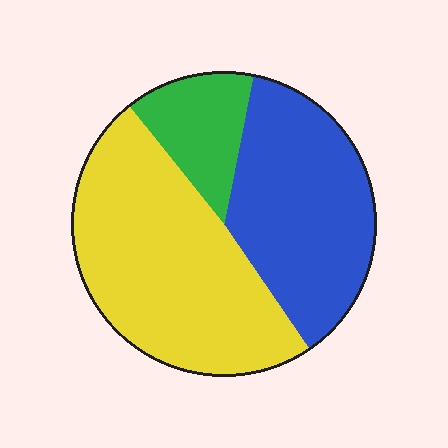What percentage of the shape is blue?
Blue covers roughly 35% of the shape.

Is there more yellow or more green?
Yellow.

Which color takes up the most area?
Yellow, at roughly 50%.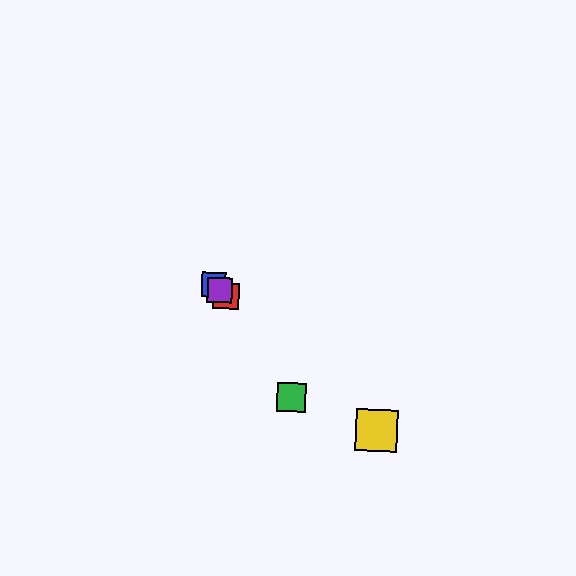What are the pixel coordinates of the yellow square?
The yellow square is at (377, 431).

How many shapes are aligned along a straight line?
4 shapes (the red square, the blue square, the yellow square, the purple square) are aligned along a straight line.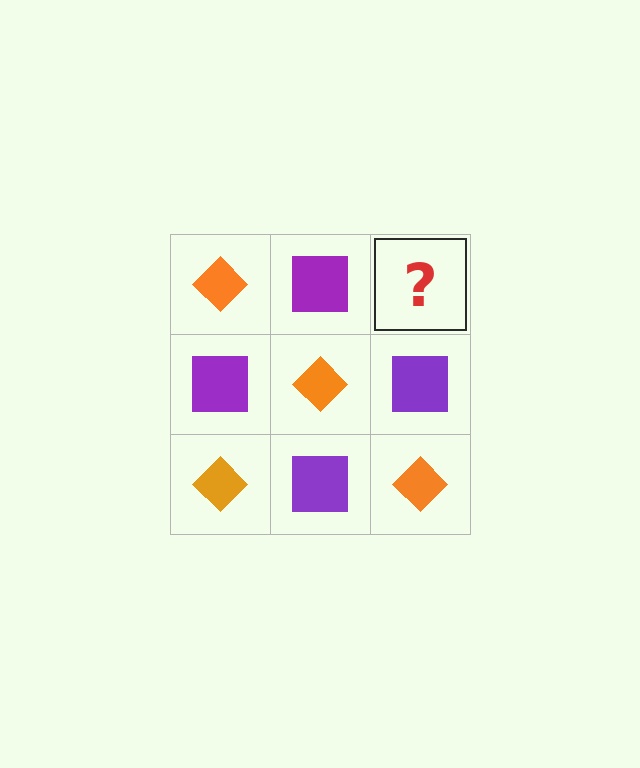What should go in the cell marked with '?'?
The missing cell should contain an orange diamond.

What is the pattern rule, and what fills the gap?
The rule is that it alternates orange diamond and purple square in a checkerboard pattern. The gap should be filled with an orange diamond.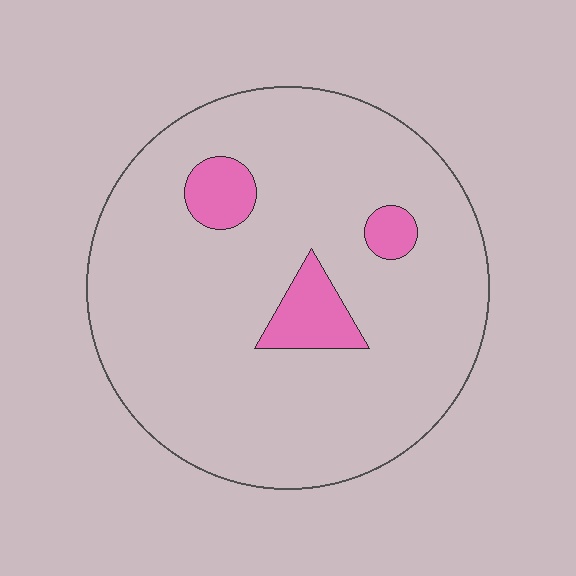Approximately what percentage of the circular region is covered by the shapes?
Approximately 10%.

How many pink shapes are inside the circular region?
3.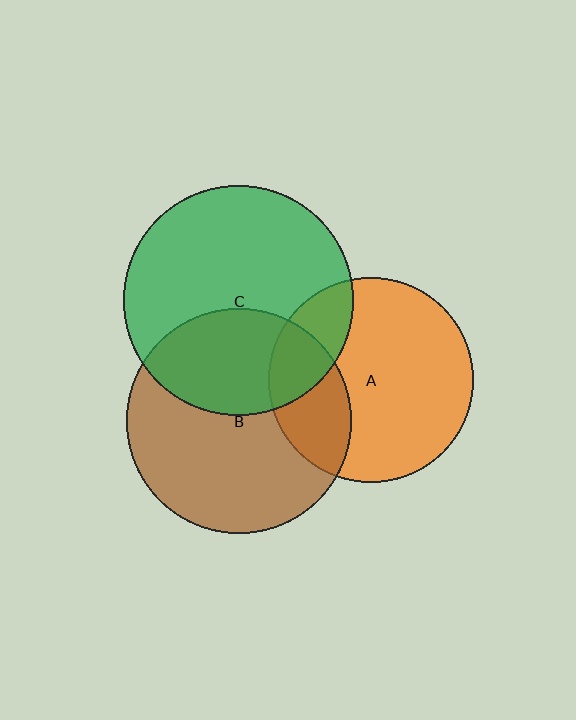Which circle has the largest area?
Circle C (green).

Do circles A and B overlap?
Yes.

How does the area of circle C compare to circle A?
Approximately 1.3 times.